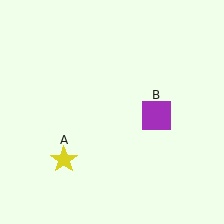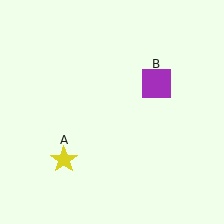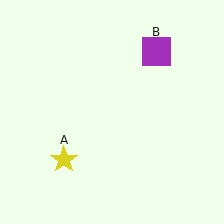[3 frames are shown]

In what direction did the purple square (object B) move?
The purple square (object B) moved up.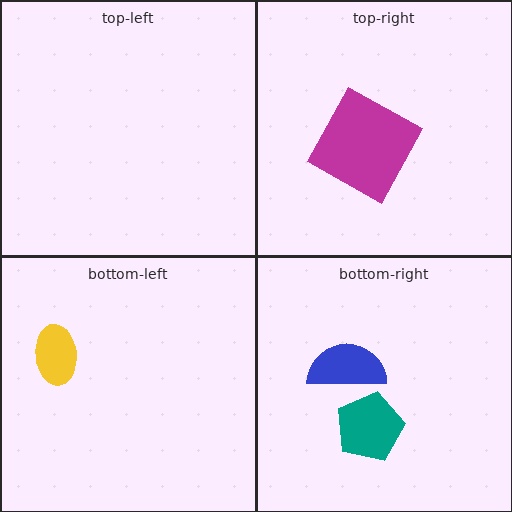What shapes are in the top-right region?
The magenta square.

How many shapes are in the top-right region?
1.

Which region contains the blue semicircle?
The bottom-right region.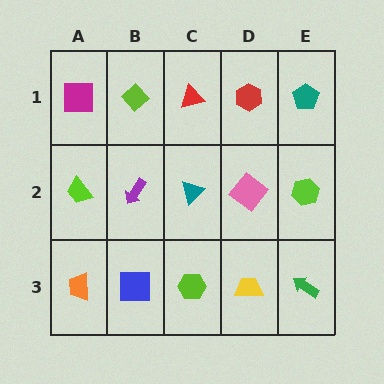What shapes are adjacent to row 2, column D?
A red hexagon (row 1, column D), a yellow trapezoid (row 3, column D), a teal triangle (row 2, column C), a lime hexagon (row 2, column E).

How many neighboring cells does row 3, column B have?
3.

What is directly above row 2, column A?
A magenta square.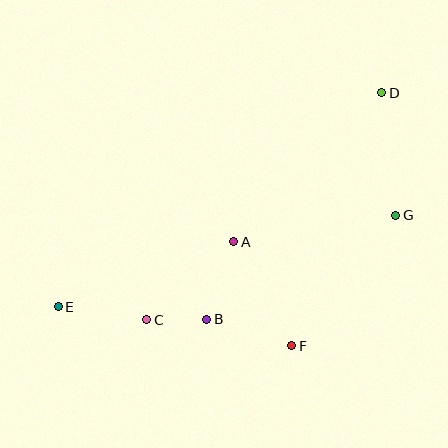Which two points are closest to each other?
Points B and C are closest to each other.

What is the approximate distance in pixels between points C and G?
The distance between C and G is approximately 270 pixels.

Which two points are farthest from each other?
Points D and E are farthest from each other.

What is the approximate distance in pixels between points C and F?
The distance between C and F is approximately 148 pixels.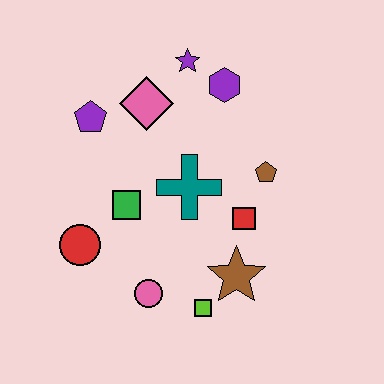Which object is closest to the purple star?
The purple hexagon is closest to the purple star.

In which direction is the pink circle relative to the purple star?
The pink circle is below the purple star.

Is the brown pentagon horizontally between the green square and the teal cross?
No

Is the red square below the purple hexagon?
Yes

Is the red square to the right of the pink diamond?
Yes